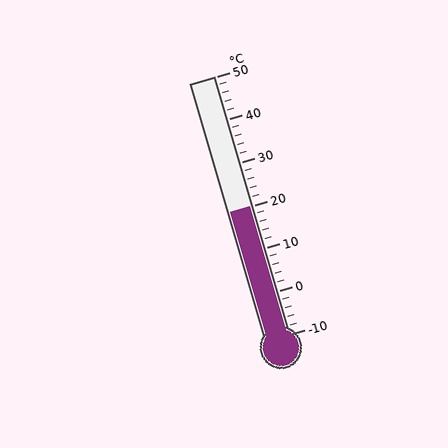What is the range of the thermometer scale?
The thermometer scale ranges from -10°C to 50°C.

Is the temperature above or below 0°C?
The temperature is above 0°C.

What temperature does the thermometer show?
The thermometer shows approximately 20°C.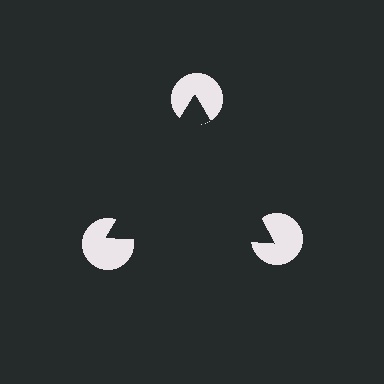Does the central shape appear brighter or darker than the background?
It typically appears slightly darker than the background, even though no actual brightness change is drawn.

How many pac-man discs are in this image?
There are 3 — one at each vertex of the illusory triangle.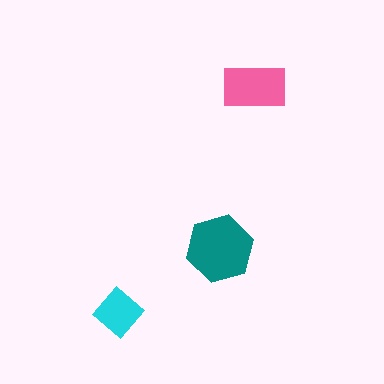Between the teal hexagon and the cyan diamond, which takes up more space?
The teal hexagon.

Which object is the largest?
The teal hexagon.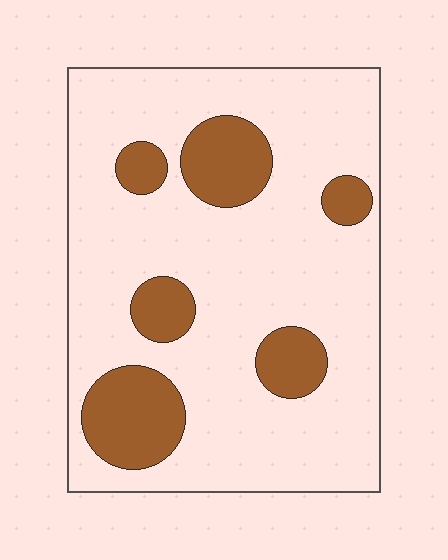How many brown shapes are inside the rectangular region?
6.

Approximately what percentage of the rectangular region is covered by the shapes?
Approximately 20%.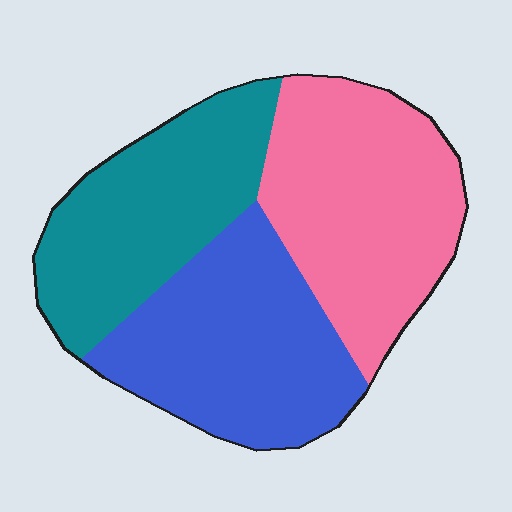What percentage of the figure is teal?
Teal covers roughly 30% of the figure.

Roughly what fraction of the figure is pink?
Pink covers roughly 35% of the figure.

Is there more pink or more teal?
Pink.